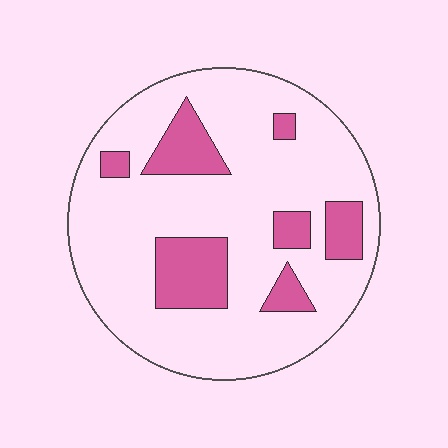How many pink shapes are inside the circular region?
7.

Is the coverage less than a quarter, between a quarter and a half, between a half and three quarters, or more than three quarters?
Less than a quarter.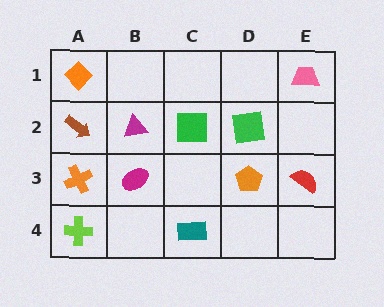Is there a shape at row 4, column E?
No, that cell is empty.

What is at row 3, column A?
An orange cross.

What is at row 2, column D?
A green square.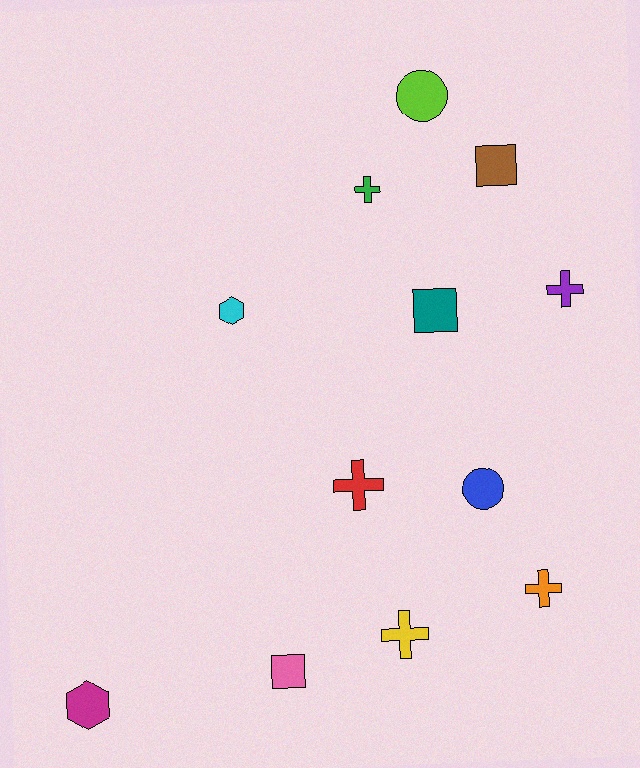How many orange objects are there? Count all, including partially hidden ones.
There is 1 orange object.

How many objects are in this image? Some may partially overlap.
There are 12 objects.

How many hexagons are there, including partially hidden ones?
There are 2 hexagons.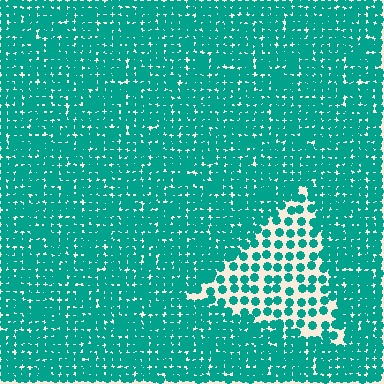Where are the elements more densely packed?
The elements are more densely packed outside the triangle boundary.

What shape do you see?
I see a triangle.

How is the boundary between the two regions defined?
The boundary is defined by a change in element density (approximately 2.3x ratio). All elements are the same color, size, and shape.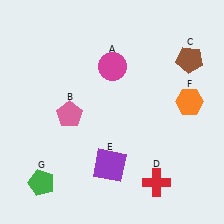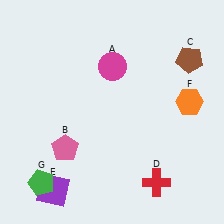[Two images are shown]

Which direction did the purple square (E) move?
The purple square (E) moved left.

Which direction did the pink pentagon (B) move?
The pink pentagon (B) moved down.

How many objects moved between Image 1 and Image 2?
2 objects moved between the two images.